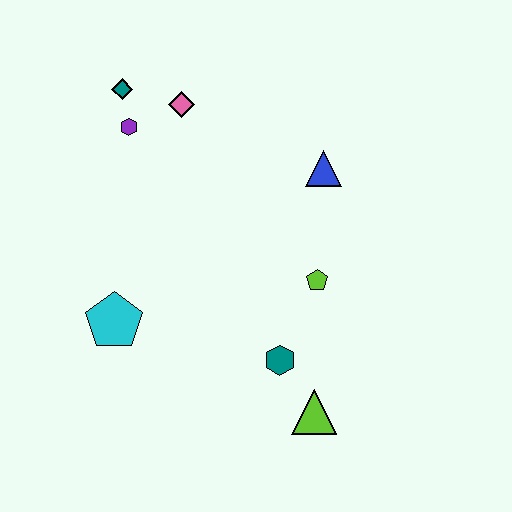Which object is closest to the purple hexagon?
The teal diamond is closest to the purple hexagon.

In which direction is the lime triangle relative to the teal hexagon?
The lime triangle is below the teal hexagon.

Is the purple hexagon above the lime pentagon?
Yes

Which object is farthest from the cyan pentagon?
The blue triangle is farthest from the cyan pentagon.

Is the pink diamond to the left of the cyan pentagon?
No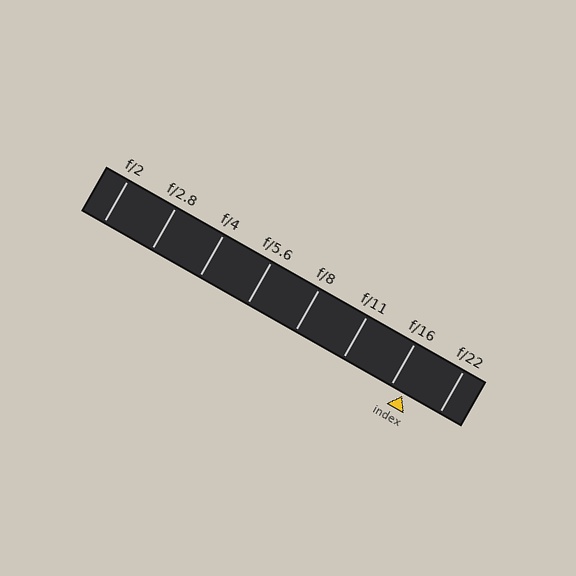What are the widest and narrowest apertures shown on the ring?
The widest aperture shown is f/2 and the narrowest is f/22.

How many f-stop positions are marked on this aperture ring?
There are 8 f-stop positions marked.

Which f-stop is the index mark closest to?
The index mark is closest to f/16.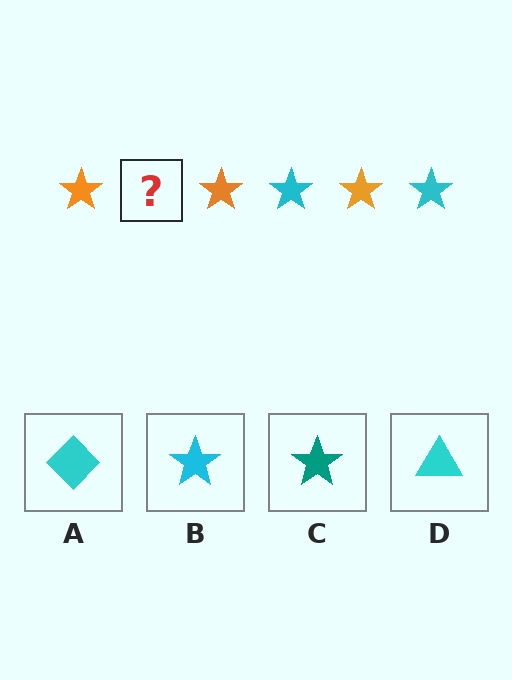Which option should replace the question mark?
Option B.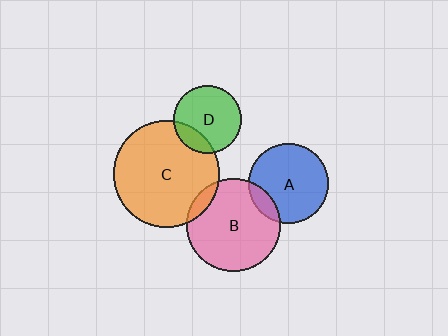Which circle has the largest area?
Circle C (orange).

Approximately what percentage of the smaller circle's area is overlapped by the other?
Approximately 15%.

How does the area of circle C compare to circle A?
Approximately 1.8 times.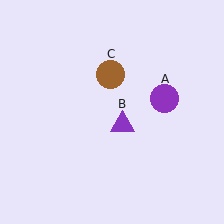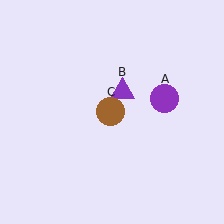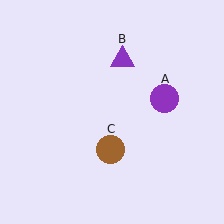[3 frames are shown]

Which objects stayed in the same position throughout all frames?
Purple circle (object A) remained stationary.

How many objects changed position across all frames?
2 objects changed position: purple triangle (object B), brown circle (object C).